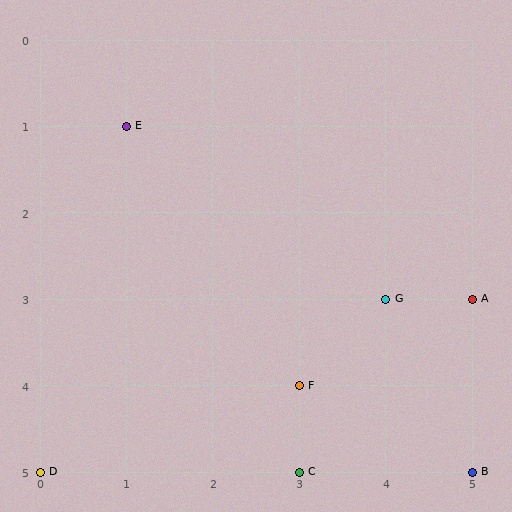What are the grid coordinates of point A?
Point A is at grid coordinates (5, 3).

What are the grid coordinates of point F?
Point F is at grid coordinates (3, 4).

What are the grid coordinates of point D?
Point D is at grid coordinates (0, 5).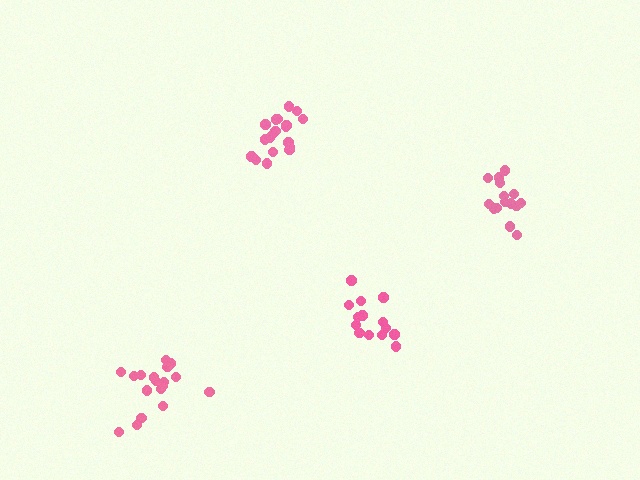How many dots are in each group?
Group 1: 14 dots, Group 2: 15 dots, Group 3: 20 dots, Group 4: 18 dots (67 total).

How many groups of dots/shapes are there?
There are 4 groups.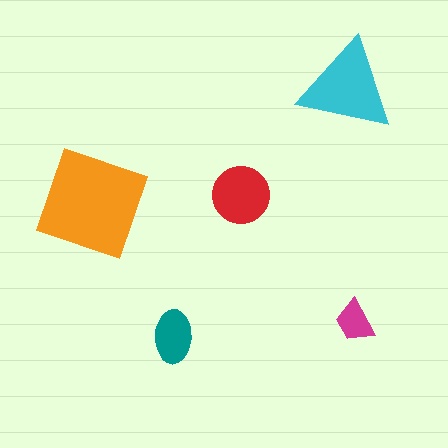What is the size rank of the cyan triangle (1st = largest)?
2nd.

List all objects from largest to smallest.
The orange diamond, the cyan triangle, the red circle, the teal ellipse, the magenta trapezoid.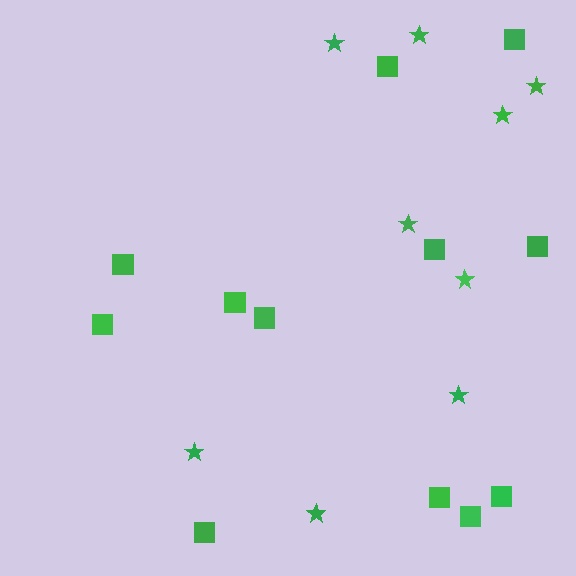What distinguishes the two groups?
There are 2 groups: one group of stars (9) and one group of squares (12).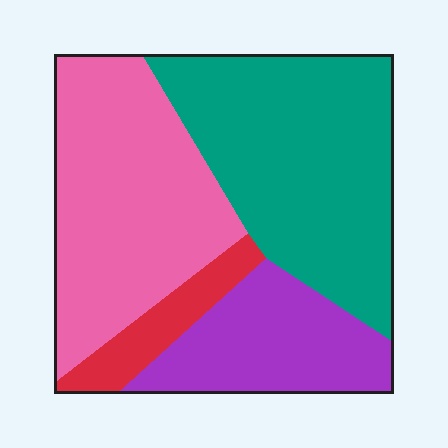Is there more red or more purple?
Purple.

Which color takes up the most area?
Teal, at roughly 40%.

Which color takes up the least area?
Red, at roughly 10%.